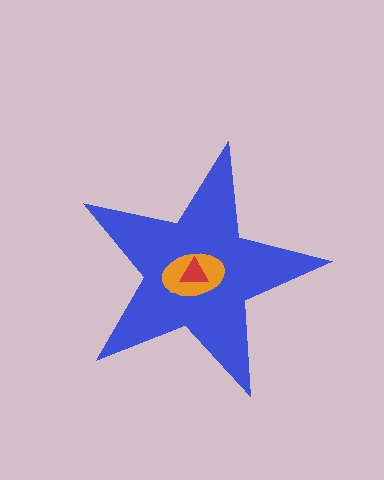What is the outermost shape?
The blue star.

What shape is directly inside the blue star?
The orange ellipse.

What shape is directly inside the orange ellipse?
The red triangle.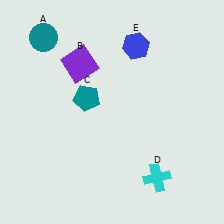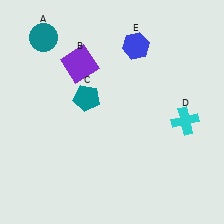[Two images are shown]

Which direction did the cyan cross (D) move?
The cyan cross (D) moved up.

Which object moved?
The cyan cross (D) moved up.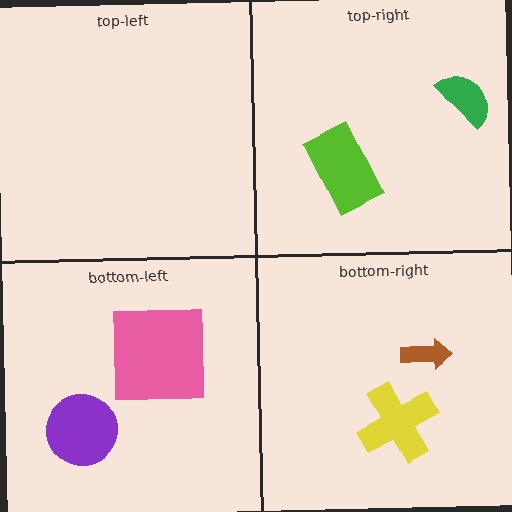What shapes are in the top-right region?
The green semicircle, the lime rectangle.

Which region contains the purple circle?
The bottom-left region.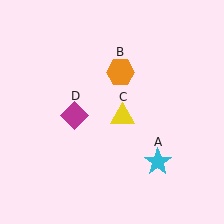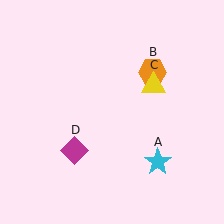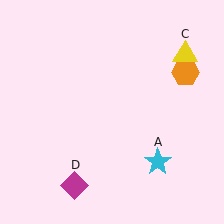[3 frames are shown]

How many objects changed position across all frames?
3 objects changed position: orange hexagon (object B), yellow triangle (object C), magenta diamond (object D).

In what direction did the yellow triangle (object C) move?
The yellow triangle (object C) moved up and to the right.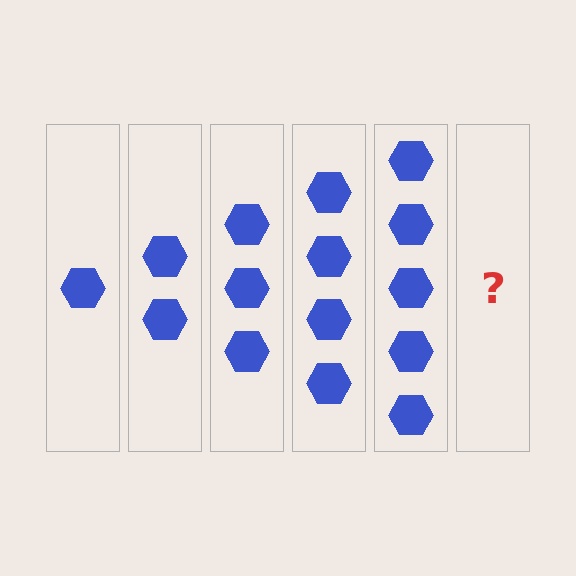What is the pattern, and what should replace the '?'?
The pattern is that each step adds one more hexagon. The '?' should be 6 hexagons.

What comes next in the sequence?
The next element should be 6 hexagons.